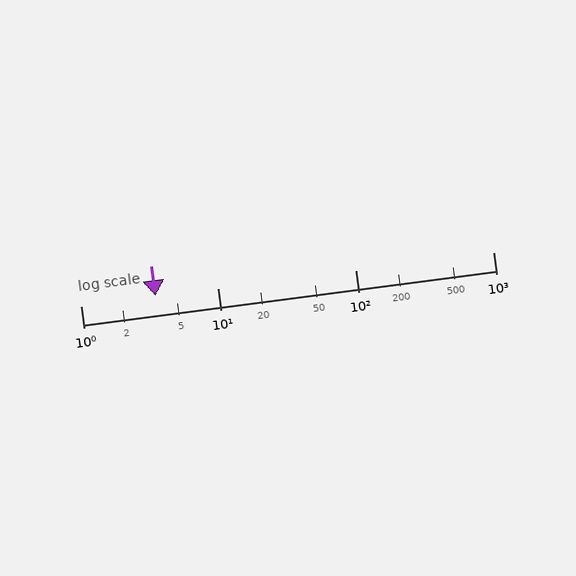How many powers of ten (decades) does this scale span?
The scale spans 3 decades, from 1 to 1000.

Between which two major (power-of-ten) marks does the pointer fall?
The pointer is between 1 and 10.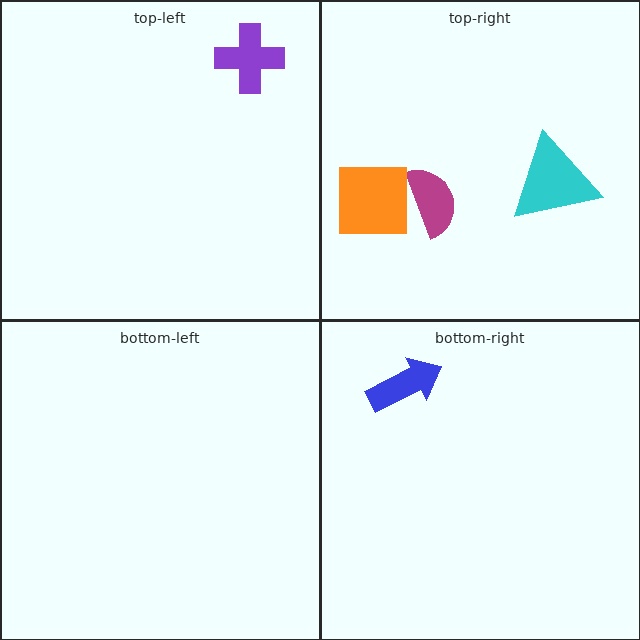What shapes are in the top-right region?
The cyan triangle, the magenta semicircle, the orange square.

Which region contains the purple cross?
The top-left region.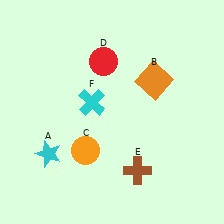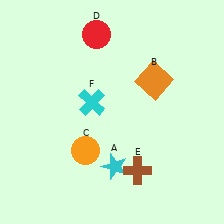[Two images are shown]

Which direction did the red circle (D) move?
The red circle (D) moved up.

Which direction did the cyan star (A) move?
The cyan star (A) moved right.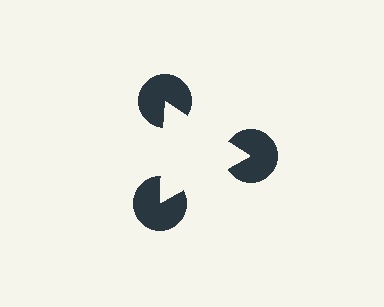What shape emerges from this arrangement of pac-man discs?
An illusory triangle — its edges are inferred from the aligned wedge cuts in the pac-man discs, not physically drawn.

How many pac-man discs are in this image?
There are 3 — one at each vertex of the illusory triangle.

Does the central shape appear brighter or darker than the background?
It typically appears slightly brighter than the background, even though no actual brightness change is drawn.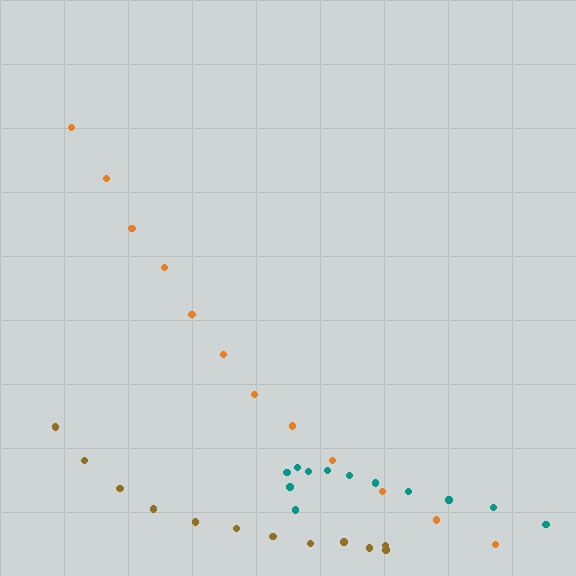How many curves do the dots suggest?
There are 3 distinct paths.